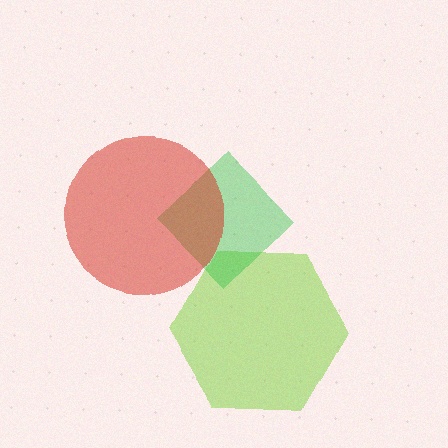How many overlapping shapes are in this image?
There are 3 overlapping shapes in the image.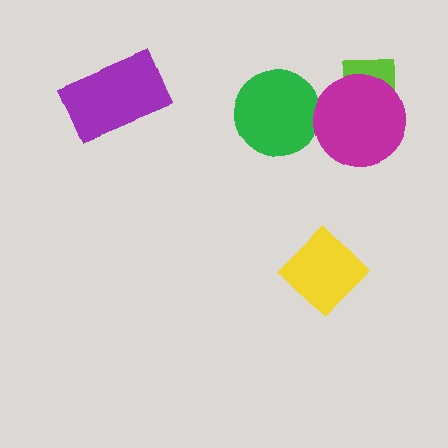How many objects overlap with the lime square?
1 object overlaps with the lime square.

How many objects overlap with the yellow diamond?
0 objects overlap with the yellow diamond.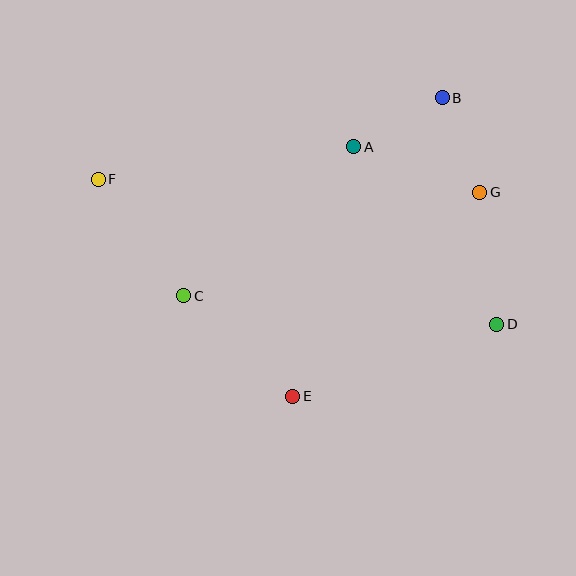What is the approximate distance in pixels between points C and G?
The distance between C and G is approximately 314 pixels.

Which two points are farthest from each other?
Points D and F are farthest from each other.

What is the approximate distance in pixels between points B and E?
The distance between B and E is approximately 334 pixels.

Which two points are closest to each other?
Points A and B are closest to each other.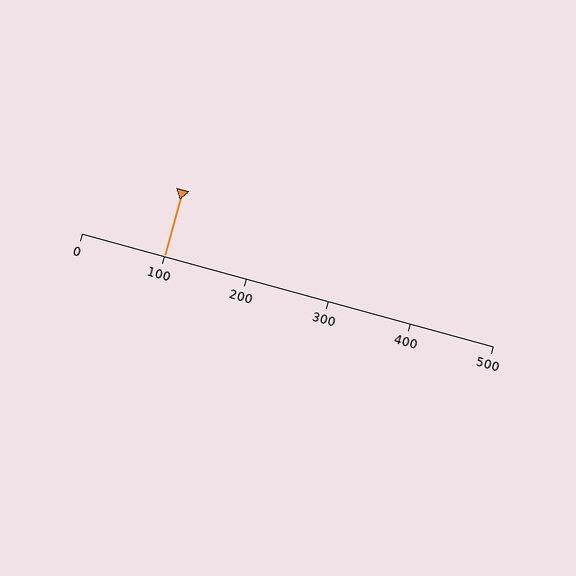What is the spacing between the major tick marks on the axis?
The major ticks are spaced 100 apart.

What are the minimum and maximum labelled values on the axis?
The axis runs from 0 to 500.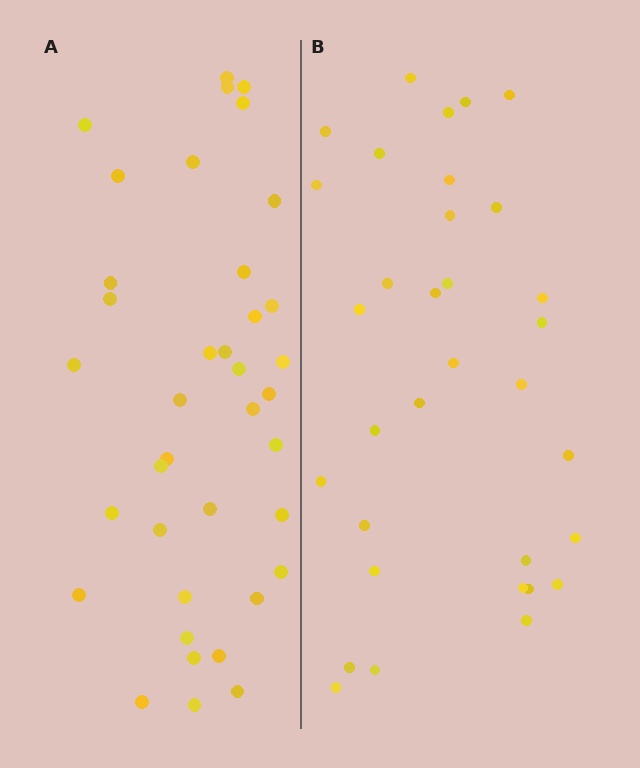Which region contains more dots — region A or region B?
Region A (the left region) has more dots.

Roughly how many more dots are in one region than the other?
Region A has about 5 more dots than region B.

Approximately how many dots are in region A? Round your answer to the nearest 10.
About 40 dots. (The exact count is 38, which rounds to 40.)